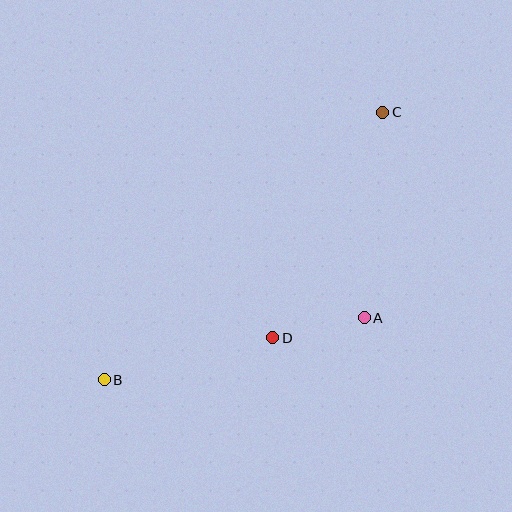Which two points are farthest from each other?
Points B and C are farthest from each other.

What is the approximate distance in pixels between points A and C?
The distance between A and C is approximately 206 pixels.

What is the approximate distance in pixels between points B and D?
The distance between B and D is approximately 174 pixels.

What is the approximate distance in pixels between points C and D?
The distance between C and D is approximately 251 pixels.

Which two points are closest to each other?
Points A and D are closest to each other.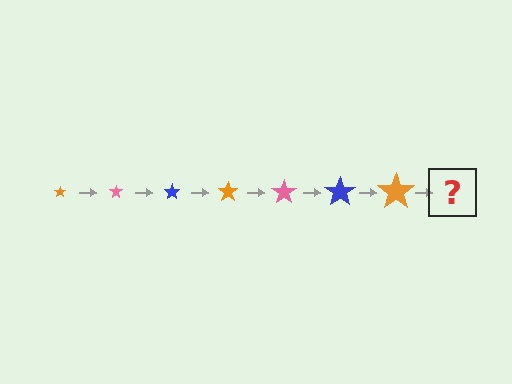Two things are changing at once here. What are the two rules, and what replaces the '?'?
The two rules are that the star grows larger each step and the color cycles through orange, pink, and blue. The '?' should be a pink star, larger than the previous one.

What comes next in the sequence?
The next element should be a pink star, larger than the previous one.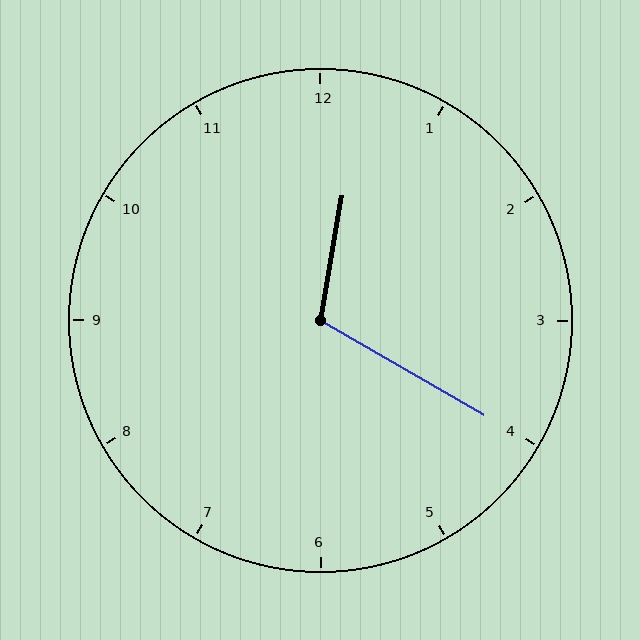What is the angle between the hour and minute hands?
Approximately 110 degrees.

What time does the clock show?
12:20.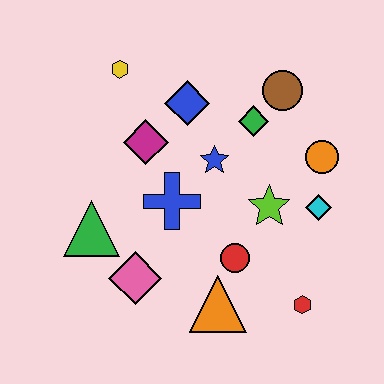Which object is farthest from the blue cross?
The red hexagon is farthest from the blue cross.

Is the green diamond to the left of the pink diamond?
No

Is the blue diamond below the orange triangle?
No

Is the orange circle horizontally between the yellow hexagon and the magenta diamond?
No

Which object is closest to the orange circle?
The cyan diamond is closest to the orange circle.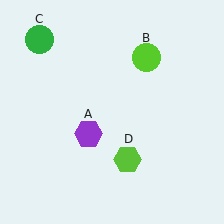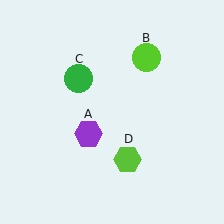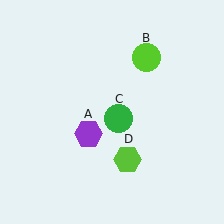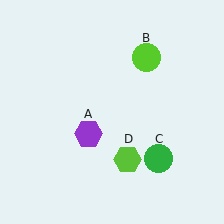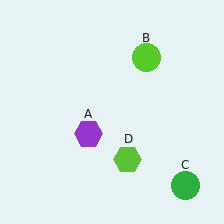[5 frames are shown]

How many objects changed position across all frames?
1 object changed position: green circle (object C).